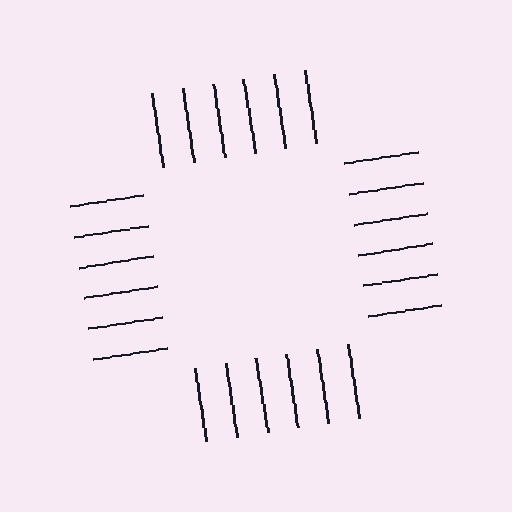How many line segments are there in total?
24 — 6 along each of the 4 edges.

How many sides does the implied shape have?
4 sides — the line-ends trace a square.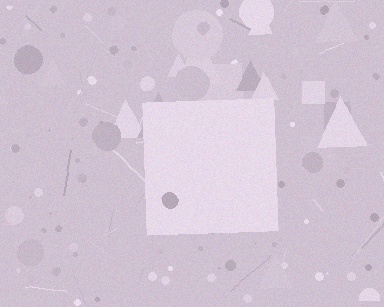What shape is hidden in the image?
A square is hidden in the image.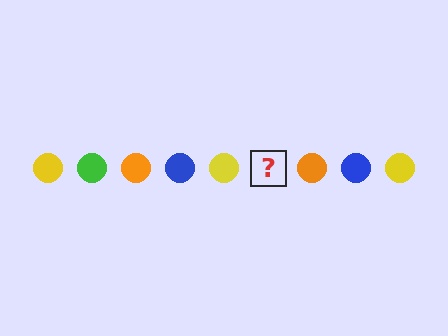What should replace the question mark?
The question mark should be replaced with a green circle.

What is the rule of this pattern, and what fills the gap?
The rule is that the pattern cycles through yellow, green, orange, blue circles. The gap should be filled with a green circle.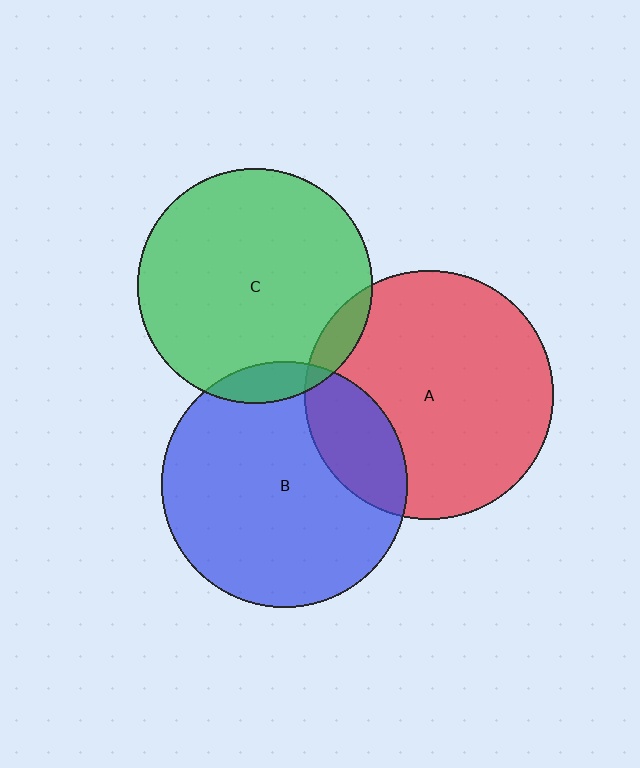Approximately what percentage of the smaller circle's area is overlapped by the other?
Approximately 20%.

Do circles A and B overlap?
Yes.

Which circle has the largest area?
Circle A (red).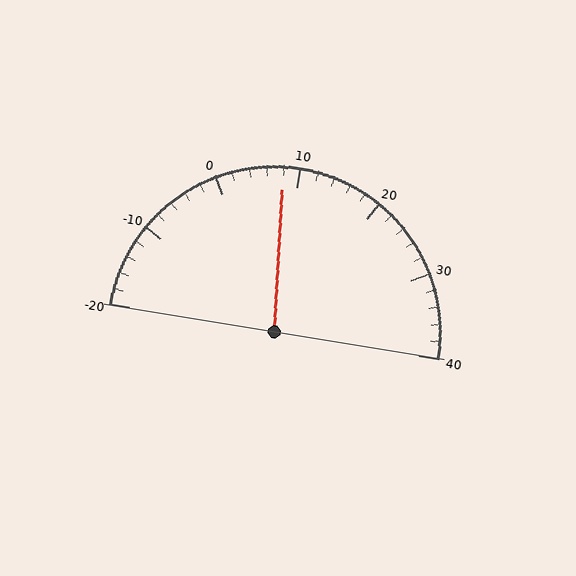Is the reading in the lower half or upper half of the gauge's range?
The reading is in the lower half of the range (-20 to 40).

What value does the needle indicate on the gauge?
The needle indicates approximately 8.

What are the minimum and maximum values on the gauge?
The gauge ranges from -20 to 40.